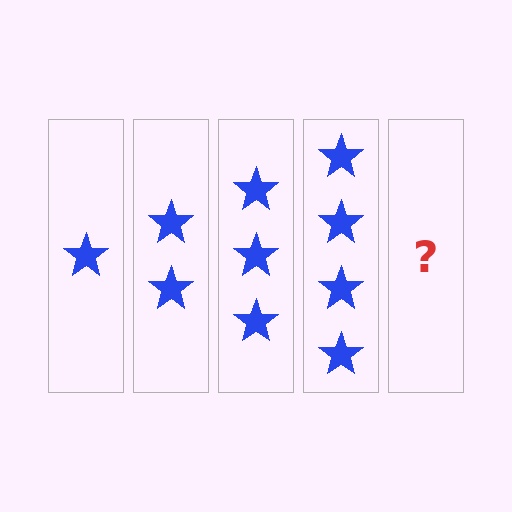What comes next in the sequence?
The next element should be 5 stars.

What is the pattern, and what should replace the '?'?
The pattern is that each step adds one more star. The '?' should be 5 stars.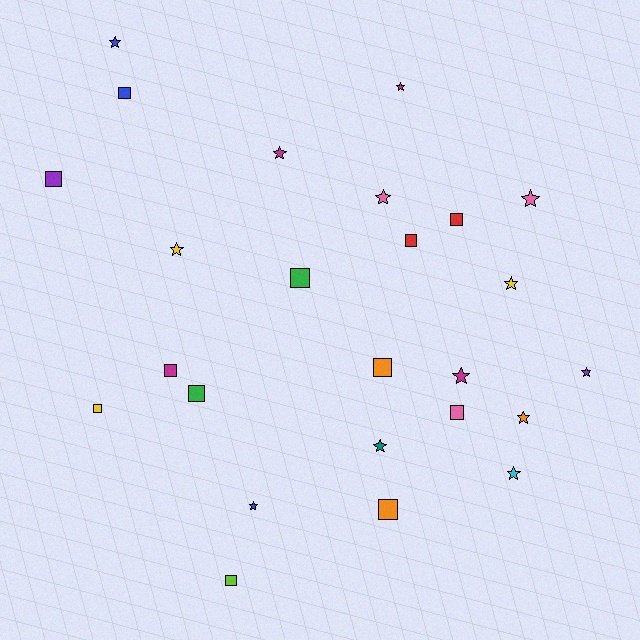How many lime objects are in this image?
There is 1 lime object.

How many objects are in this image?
There are 25 objects.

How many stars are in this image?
There are 13 stars.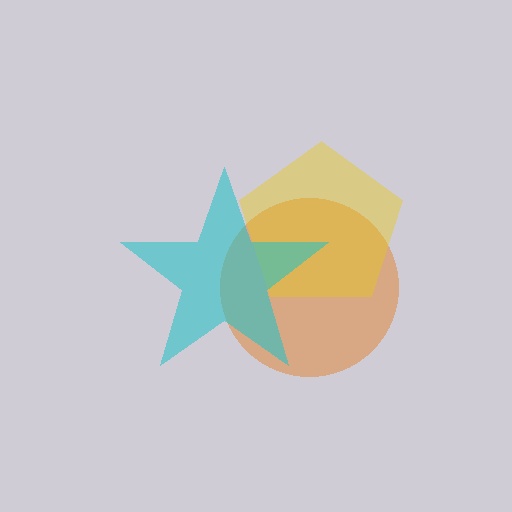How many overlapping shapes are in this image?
There are 3 overlapping shapes in the image.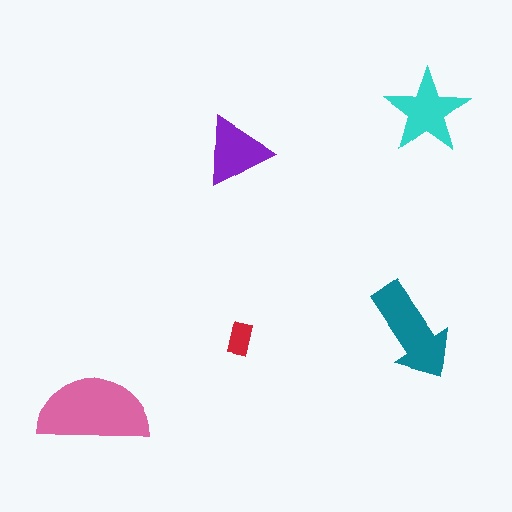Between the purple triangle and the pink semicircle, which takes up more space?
The pink semicircle.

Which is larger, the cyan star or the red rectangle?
The cyan star.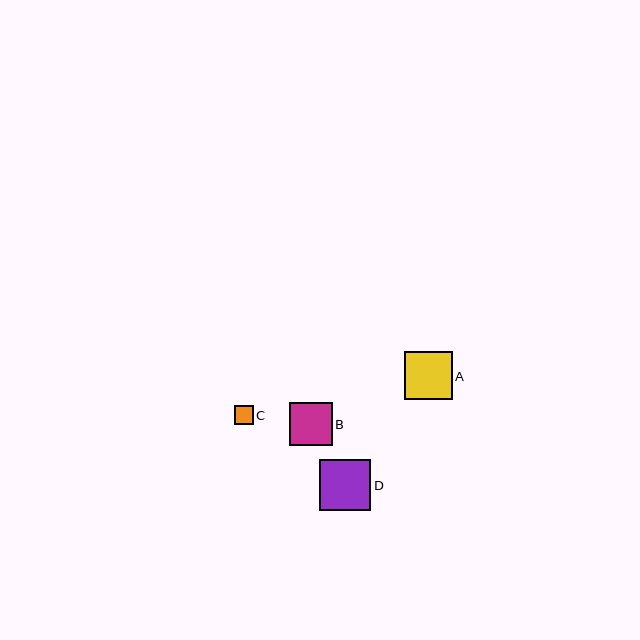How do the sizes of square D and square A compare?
Square D and square A are approximately the same size.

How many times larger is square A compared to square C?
Square A is approximately 2.4 times the size of square C.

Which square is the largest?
Square D is the largest with a size of approximately 51 pixels.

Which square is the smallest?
Square C is the smallest with a size of approximately 19 pixels.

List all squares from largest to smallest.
From largest to smallest: D, A, B, C.